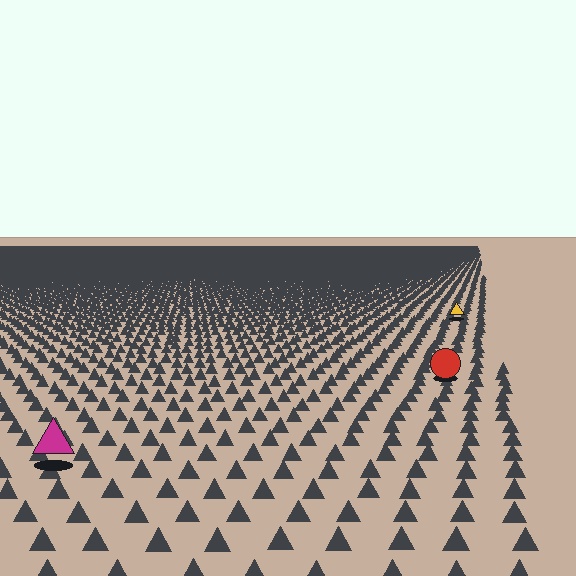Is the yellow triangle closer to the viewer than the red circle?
No. The red circle is closer — you can tell from the texture gradient: the ground texture is coarser near it.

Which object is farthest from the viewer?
The yellow triangle is farthest from the viewer. It appears smaller and the ground texture around it is denser.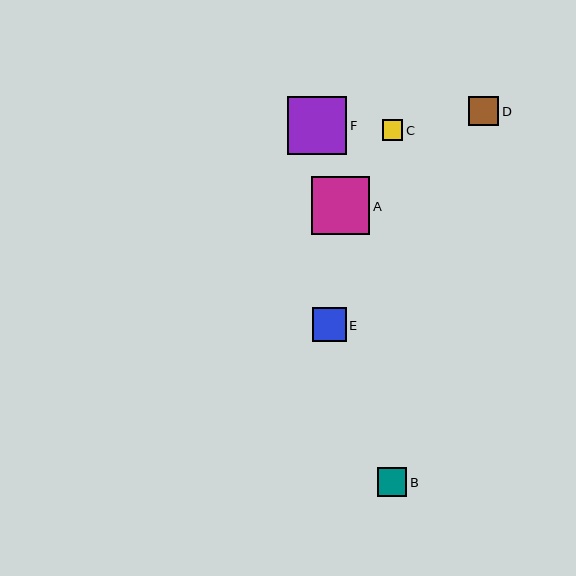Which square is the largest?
Square F is the largest with a size of approximately 59 pixels.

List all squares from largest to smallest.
From largest to smallest: F, A, E, D, B, C.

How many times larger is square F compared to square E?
Square F is approximately 1.7 times the size of square E.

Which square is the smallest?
Square C is the smallest with a size of approximately 21 pixels.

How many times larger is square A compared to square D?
Square A is approximately 1.9 times the size of square D.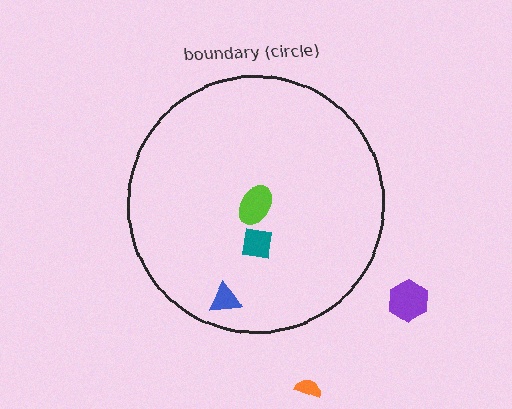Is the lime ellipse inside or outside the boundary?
Inside.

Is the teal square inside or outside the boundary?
Inside.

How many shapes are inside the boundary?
3 inside, 2 outside.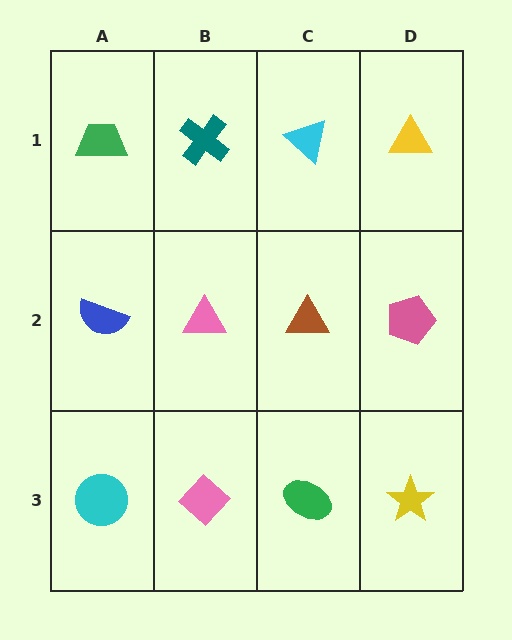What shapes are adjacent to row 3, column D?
A pink pentagon (row 2, column D), a green ellipse (row 3, column C).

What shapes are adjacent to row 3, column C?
A brown triangle (row 2, column C), a pink diamond (row 3, column B), a yellow star (row 3, column D).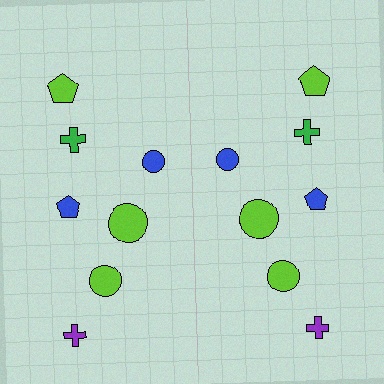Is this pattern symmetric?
Yes, this pattern has bilateral (reflection) symmetry.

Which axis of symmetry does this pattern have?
The pattern has a vertical axis of symmetry running through the center of the image.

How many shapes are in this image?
There are 14 shapes in this image.